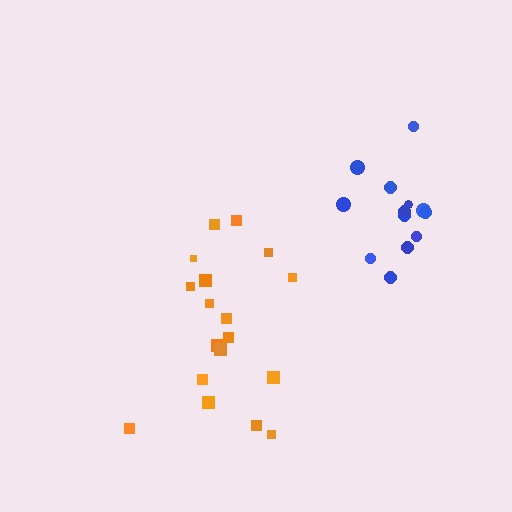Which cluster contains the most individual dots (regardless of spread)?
Orange (18).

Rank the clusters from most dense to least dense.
blue, orange.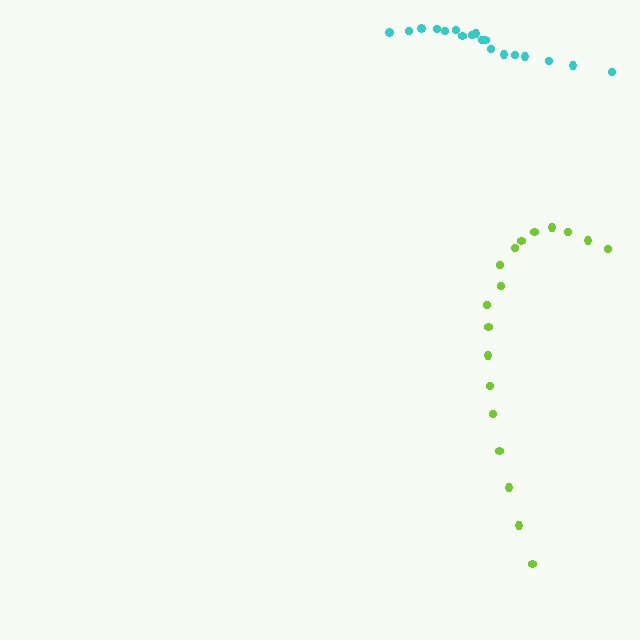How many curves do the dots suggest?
There are 2 distinct paths.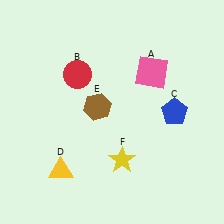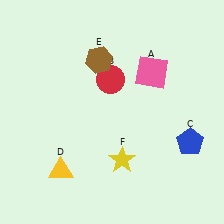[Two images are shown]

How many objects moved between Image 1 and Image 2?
3 objects moved between the two images.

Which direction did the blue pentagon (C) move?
The blue pentagon (C) moved down.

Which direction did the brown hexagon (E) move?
The brown hexagon (E) moved up.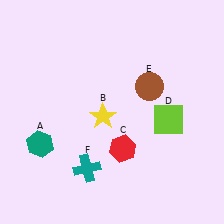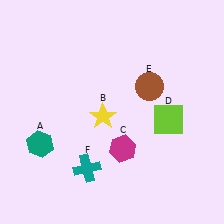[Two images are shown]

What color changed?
The hexagon (C) changed from red in Image 1 to magenta in Image 2.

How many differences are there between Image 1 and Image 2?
There is 1 difference between the two images.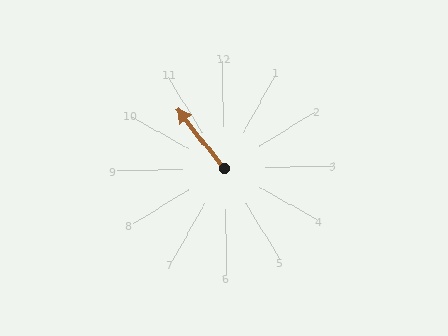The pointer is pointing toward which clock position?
Roughly 11 o'clock.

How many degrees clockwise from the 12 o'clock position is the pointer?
Approximately 323 degrees.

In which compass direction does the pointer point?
Northwest.